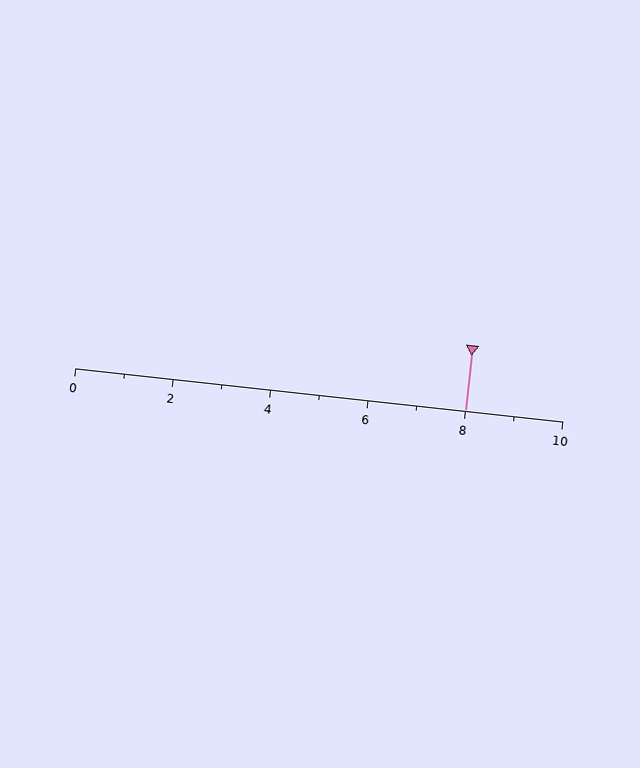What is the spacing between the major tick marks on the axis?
The major ticks are spaced 2 apart.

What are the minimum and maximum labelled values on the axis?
The axis runs from 0 to 10.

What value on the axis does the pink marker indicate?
The marker indicates approximately 8.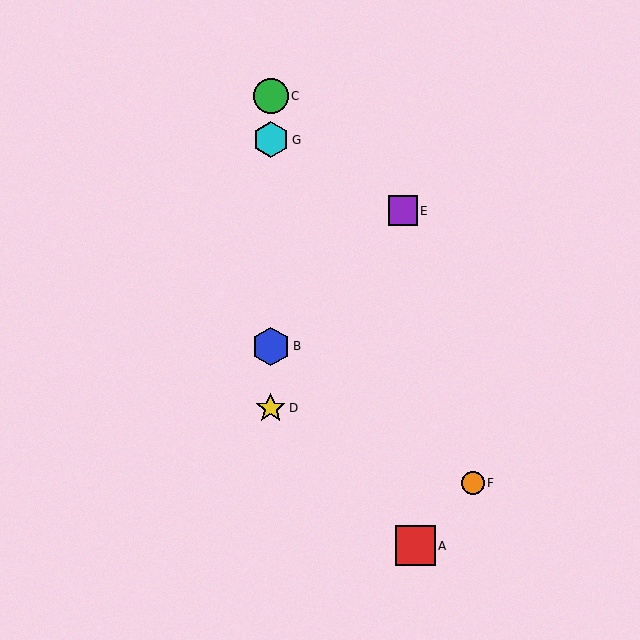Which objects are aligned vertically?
Objects B, C, D, G are aligned vertically.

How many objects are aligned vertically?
4 objects (B, C, D, G) are aligned vertically.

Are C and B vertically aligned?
Yes, both are at x≈271.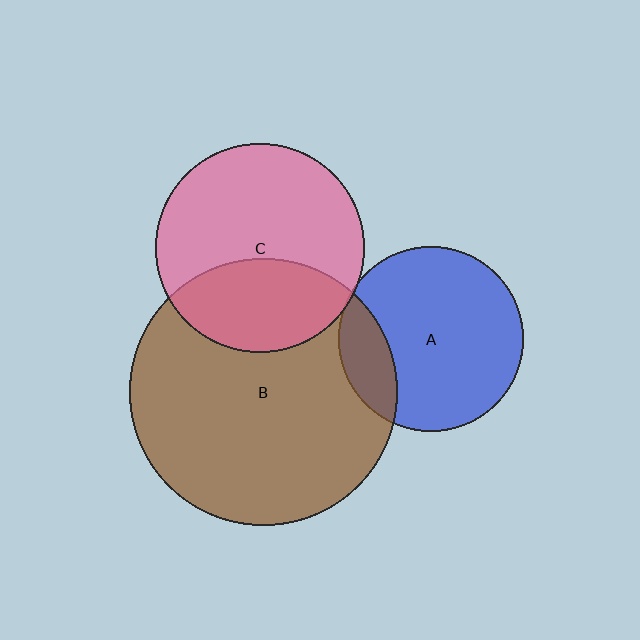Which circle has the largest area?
Circle B (brown).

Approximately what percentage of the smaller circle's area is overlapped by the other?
Approximately 5%.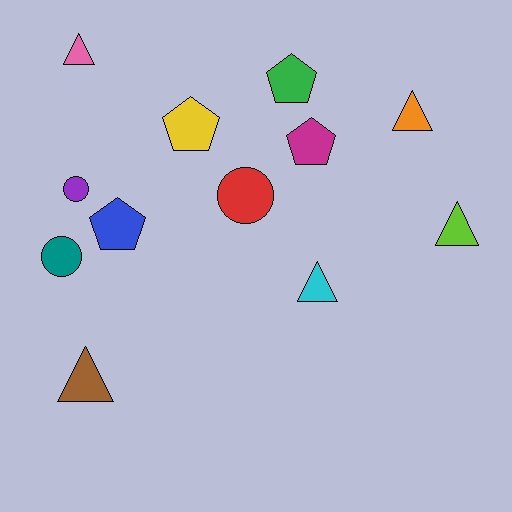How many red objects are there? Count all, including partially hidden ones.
There is 1 red object.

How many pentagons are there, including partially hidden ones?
There are 4 pentagons.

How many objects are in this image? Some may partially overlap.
There are 12 objects.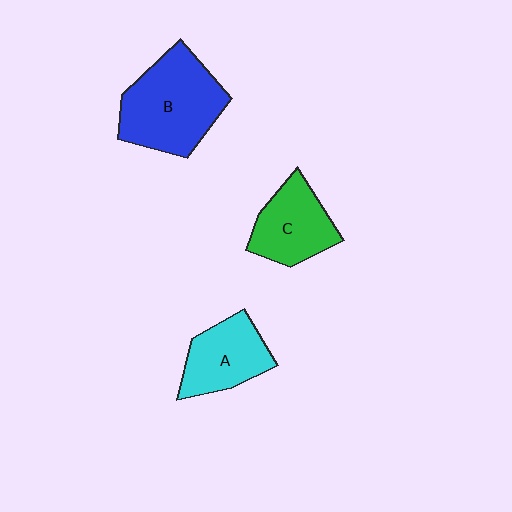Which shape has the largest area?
Shape B (blue).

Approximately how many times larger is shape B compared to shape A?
Approximately 1.6 times.